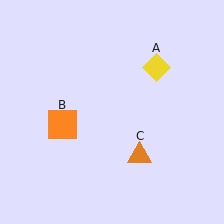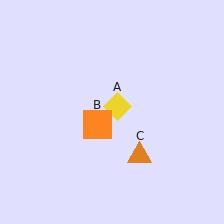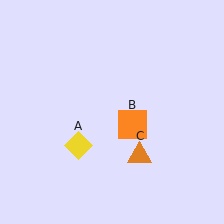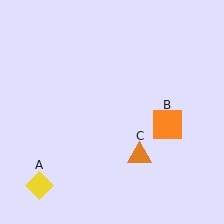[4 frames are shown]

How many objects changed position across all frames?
2 objects changed position: yellow diamond (object A), orange square (object B).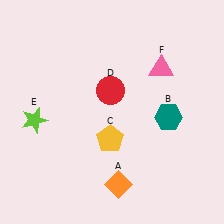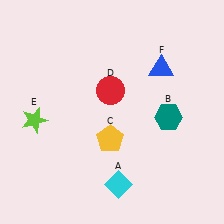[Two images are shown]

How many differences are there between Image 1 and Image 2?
There are 2 differences between the two images.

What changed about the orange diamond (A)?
In Image 1, A is orange. In Image 2, it changed to cyan.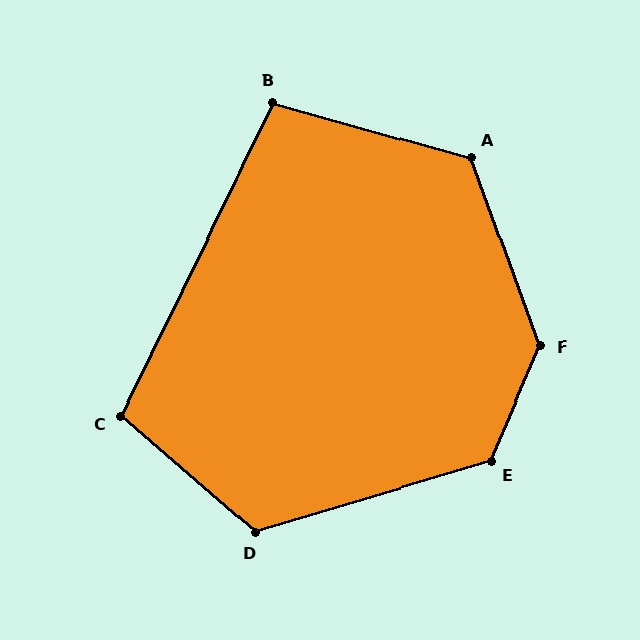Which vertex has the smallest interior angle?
B, at approximately 101 degrees.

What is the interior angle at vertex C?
Approximately 105 degrees (obtuse).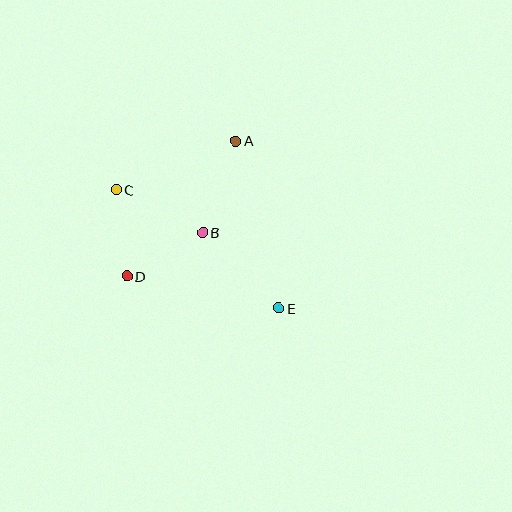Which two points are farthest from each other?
Points C and E are farthest from each other.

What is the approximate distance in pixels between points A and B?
The distance between A and B is approximately 97 pixels.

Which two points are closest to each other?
Points C and D are closest to each other.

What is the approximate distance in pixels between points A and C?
The distance between A and C is approximately 129 pixels.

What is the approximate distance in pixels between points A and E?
The distance between A and E is approximately 172 pixels.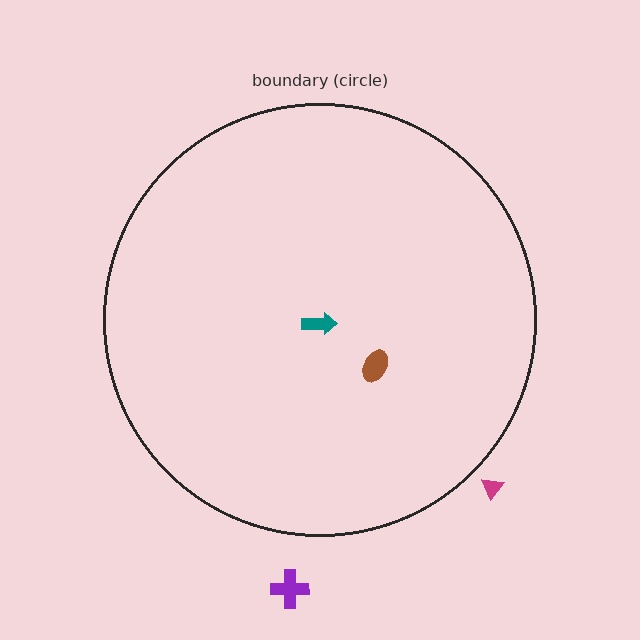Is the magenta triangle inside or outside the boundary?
Outside.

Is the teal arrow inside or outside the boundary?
Inside.